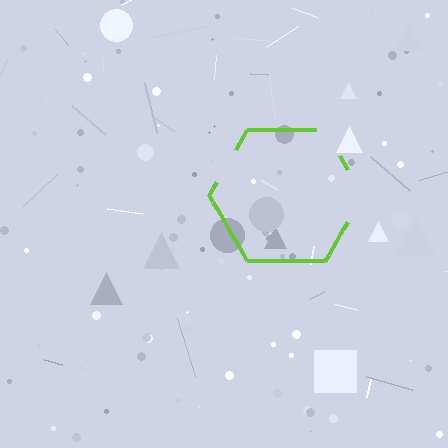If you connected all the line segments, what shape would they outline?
They would outline a hexagon.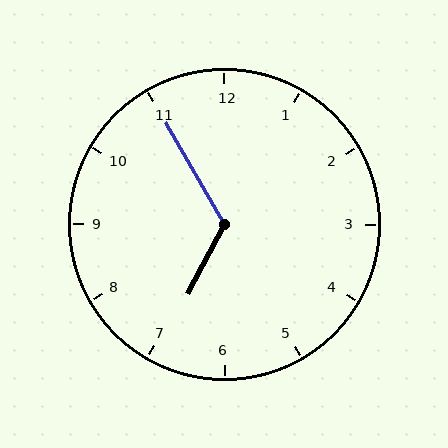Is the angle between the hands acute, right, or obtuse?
It is obtuse.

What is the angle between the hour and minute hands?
Approximately 122 degrees.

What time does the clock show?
6:55.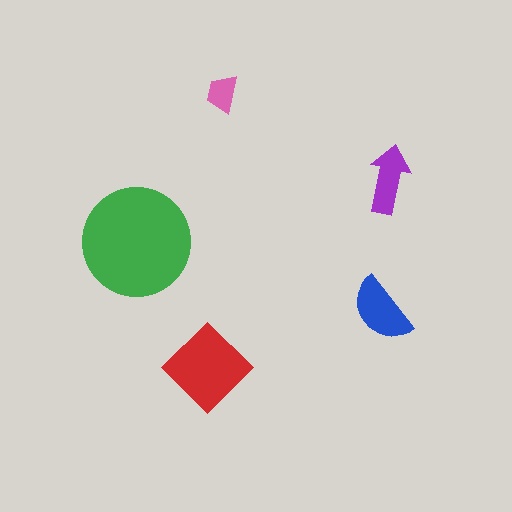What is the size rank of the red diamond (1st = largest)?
2nd.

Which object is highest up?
The pink trapezoid is topmost.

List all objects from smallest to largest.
The pink trapezoid, the purple arrow, the blue semicircle, the red diamond, the green circle.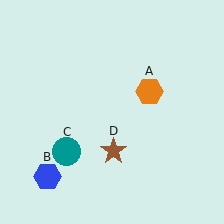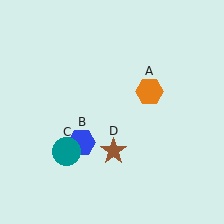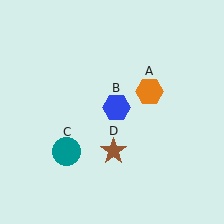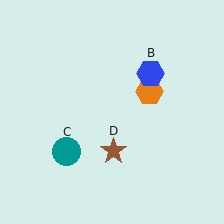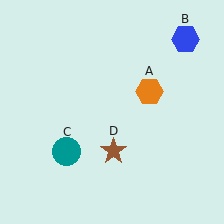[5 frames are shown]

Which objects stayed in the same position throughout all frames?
Orange hexagon (object A) and teal circle (object C) and brown star (object D) remained stationary.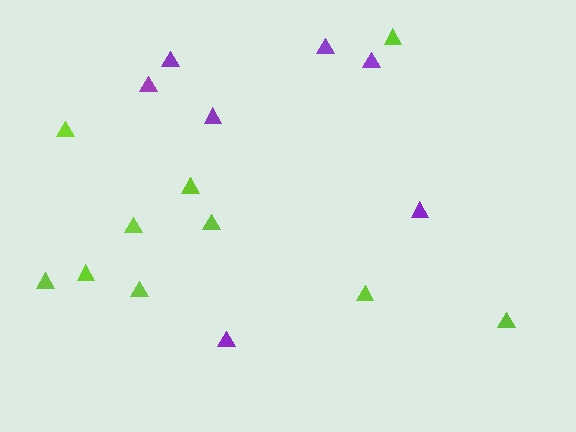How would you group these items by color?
There are 2 groups: one group of lime triangles (10) and one group of purple triangles (7).